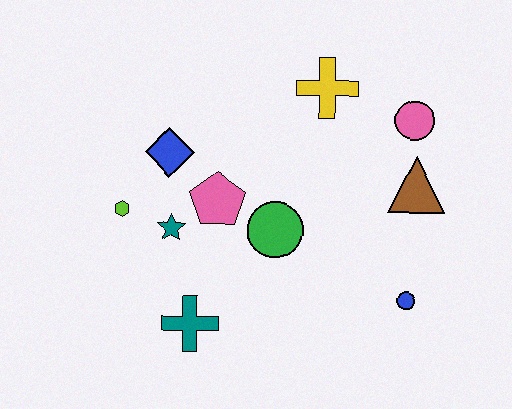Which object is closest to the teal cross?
The teal star is closest to the teal cross.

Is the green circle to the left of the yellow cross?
Yes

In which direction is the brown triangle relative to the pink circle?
The brown triangle is below the pink circle.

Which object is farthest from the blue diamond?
The blue circle is farthest from the blue diamond.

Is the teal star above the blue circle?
Yes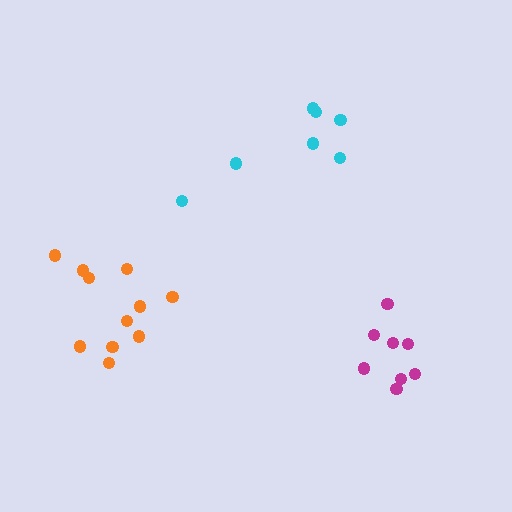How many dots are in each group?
Group 1: 7 dots, Group 2: 8 dots, Group 3: 11 dots (26 total).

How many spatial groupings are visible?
There are 3 spatial groupings.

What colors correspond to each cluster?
The clusters are colored: cyan, magenta, orange.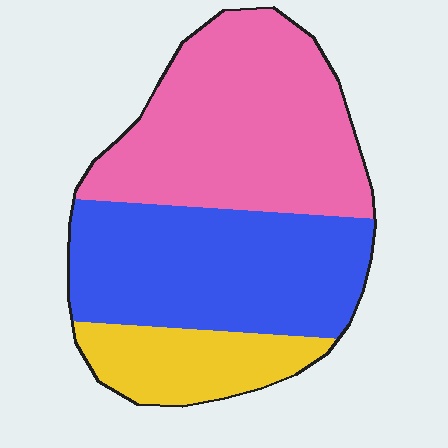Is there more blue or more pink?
Pink.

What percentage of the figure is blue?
Blue covers about 40% of the figure.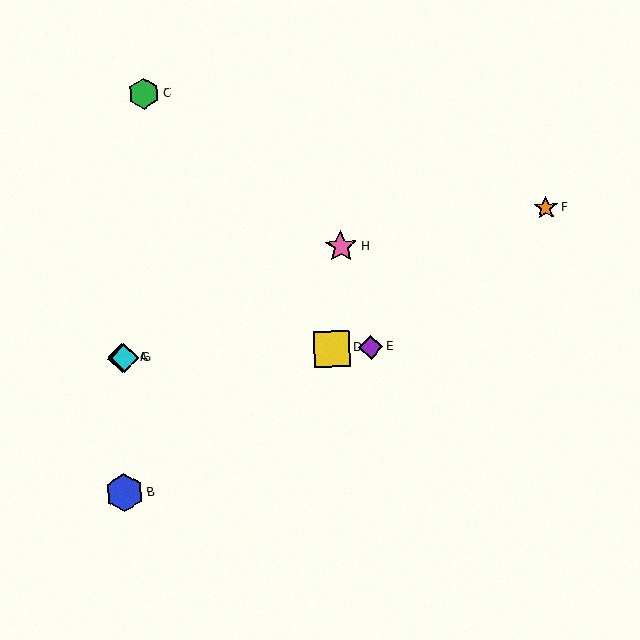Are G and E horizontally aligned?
Yes, both are at y≈358.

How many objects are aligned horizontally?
4 objects (A, D, E, G) are aligned horizontally.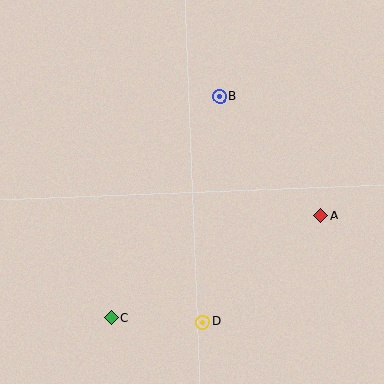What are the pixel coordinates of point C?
Point C is at (111, 318).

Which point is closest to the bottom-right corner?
Point A is closest to the bottom-right corner.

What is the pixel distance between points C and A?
The distance between C and A is 233 pixels.